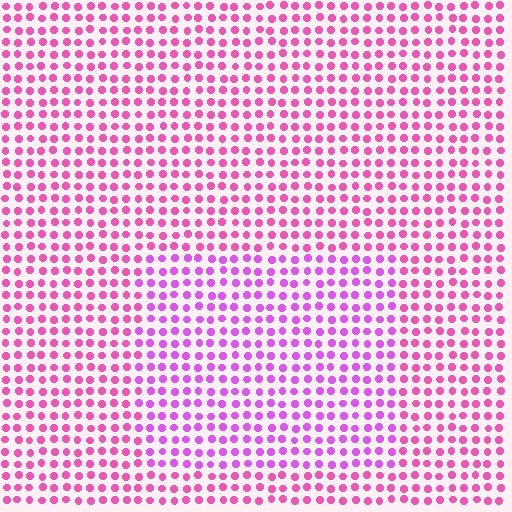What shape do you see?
I see a rectangle.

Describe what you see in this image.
The image is filled with small pink elements in a uniform arrangement. A rectangle-shaped region is visible where the elements are tinted to a slightly different hue, forming a subtle color boundary.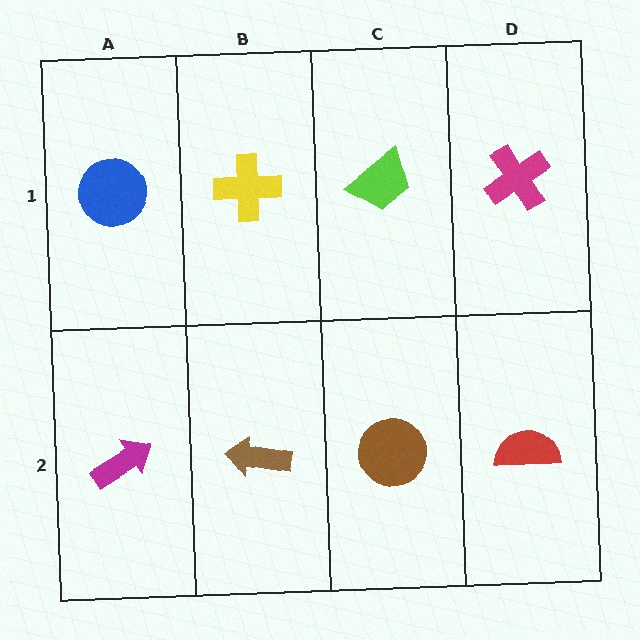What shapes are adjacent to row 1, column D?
A red semicircle (row 2, column D), a lime trapezoid (row 1, column C).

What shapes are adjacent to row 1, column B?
A brown arrow (row 2, column B), a blue circle (row 1, column A), a lime trapezoid (row 1, column C).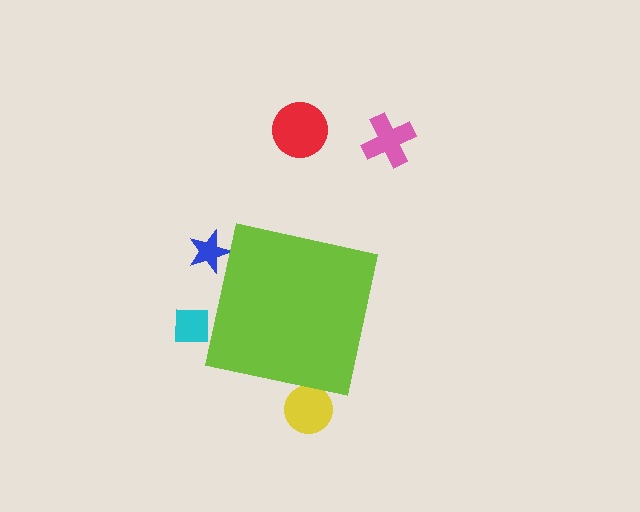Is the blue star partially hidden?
Yes, the blue star is partially hidden behind the lime square.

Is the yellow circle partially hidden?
Yes, the yellow circle is partially hidden behind the lime square.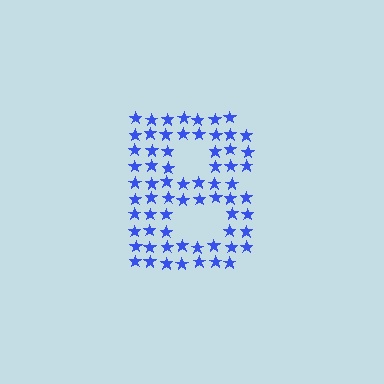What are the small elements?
The small elements are stars.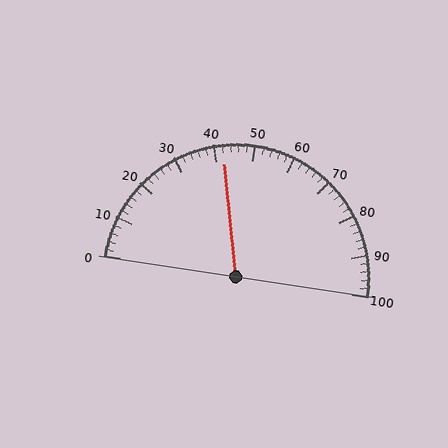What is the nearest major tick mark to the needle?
The nearest major tick mark is 40.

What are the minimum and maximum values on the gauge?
The gauge ranges from 0 to 100.